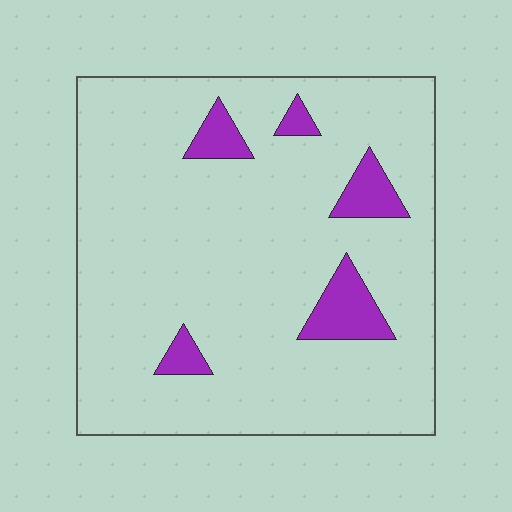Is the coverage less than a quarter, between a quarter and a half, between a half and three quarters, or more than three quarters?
Less than a quarter.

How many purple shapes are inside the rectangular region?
5.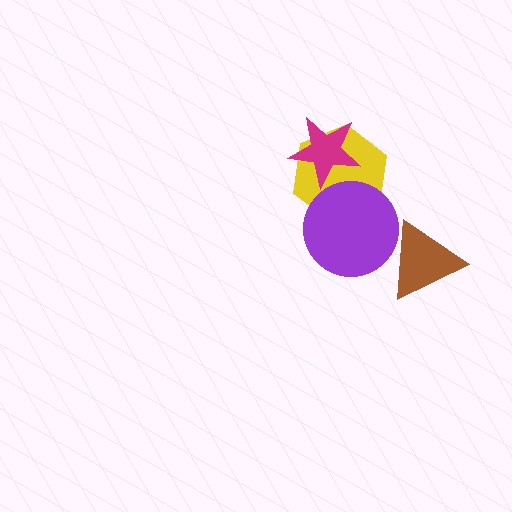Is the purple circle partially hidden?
Yes, it is partially covered by another shape.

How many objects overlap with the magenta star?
1 object overlaps with the magenta star.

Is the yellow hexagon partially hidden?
Yes, it is partially covered by another shape.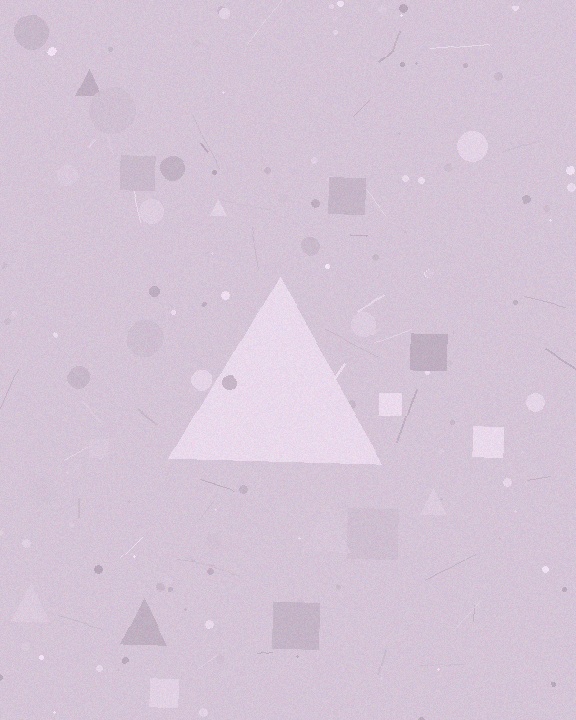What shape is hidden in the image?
A triangle is hidden in the image.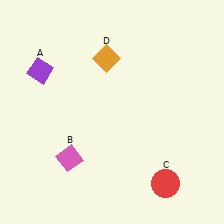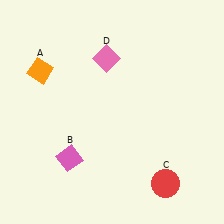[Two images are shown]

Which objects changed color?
A changed from purple to orange. D changed from orange to pink.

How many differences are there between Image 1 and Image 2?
There are 2 differences between the two images.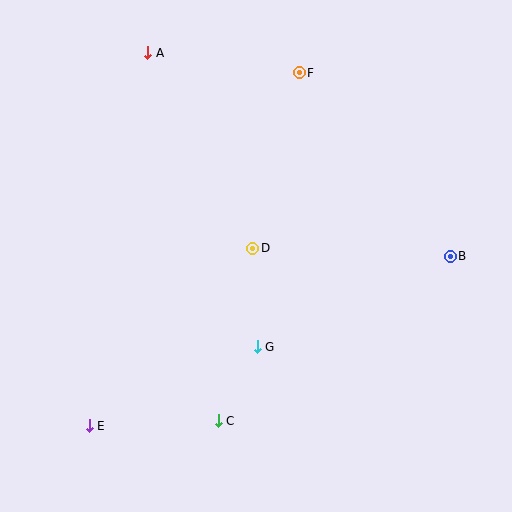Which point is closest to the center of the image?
Point D at (253, 248) is closest to the center.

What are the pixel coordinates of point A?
Point A is at (148, 53).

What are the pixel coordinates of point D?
Point D is at (253, 248).